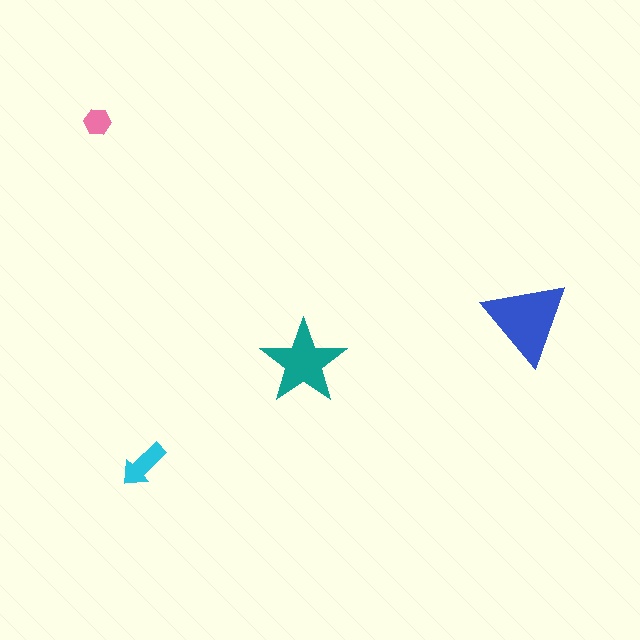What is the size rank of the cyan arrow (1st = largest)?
3rd.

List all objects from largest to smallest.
The blue triangle, the teal star, the cyan arrow, the pink hexagon.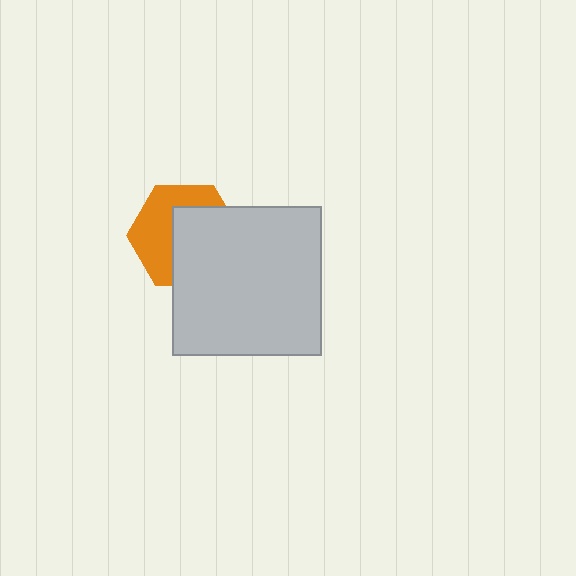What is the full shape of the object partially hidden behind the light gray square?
The partially hidden object is an orange hexagon.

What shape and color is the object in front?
The object in front is a light gray square.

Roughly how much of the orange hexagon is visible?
About half of it is visible (roughly 46%).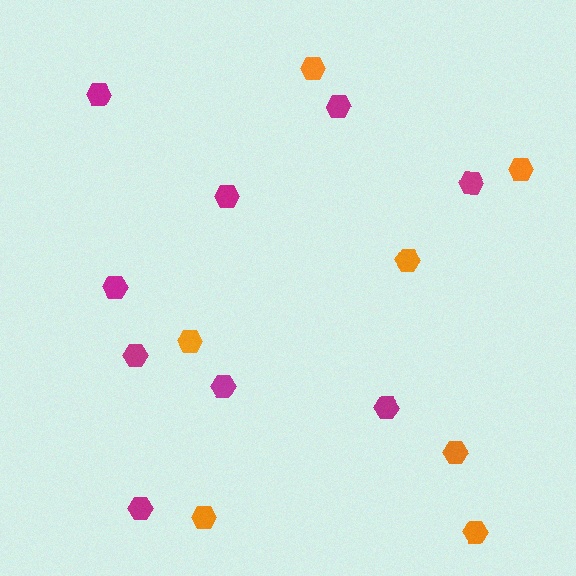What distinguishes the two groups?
There are 2 groups: one group of magenta hexagons (9) and one group of orange hexagons (7).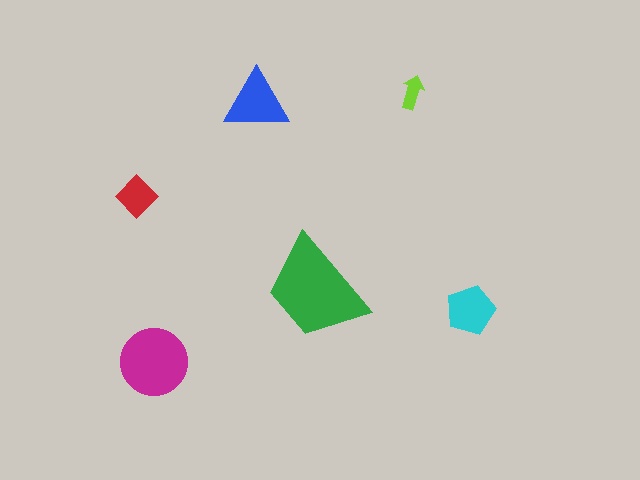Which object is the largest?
The green trapezoid.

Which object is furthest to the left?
The red diamond is leftmost.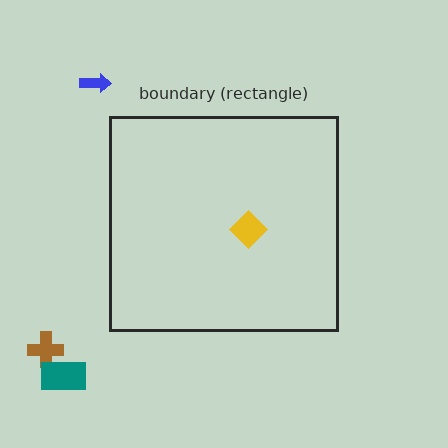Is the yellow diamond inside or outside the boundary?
Inside.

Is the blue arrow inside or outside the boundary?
Outside.